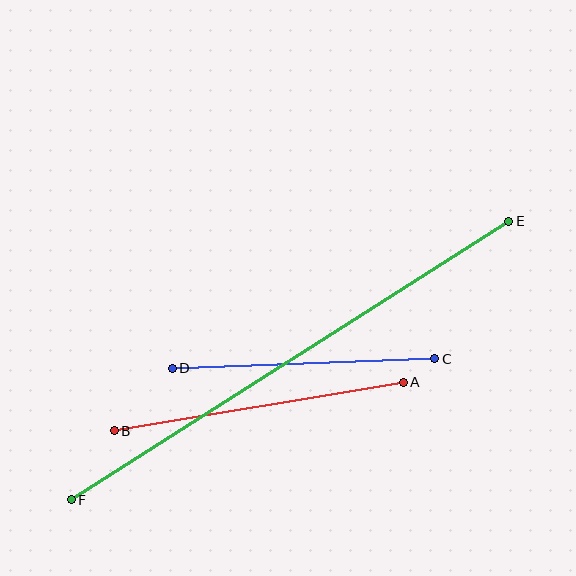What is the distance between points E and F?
The distance is approximately 518 pixels.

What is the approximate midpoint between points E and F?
The midpoint is at approximately (290, 360) pixels.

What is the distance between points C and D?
The distance is approximately 263 pixels.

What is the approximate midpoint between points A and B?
The midpoint is at approximately (259, 407) pixels.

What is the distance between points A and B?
The distance is approximately 293 pixels.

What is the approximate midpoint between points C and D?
The midpoint is at approximately (303, 364) pixels.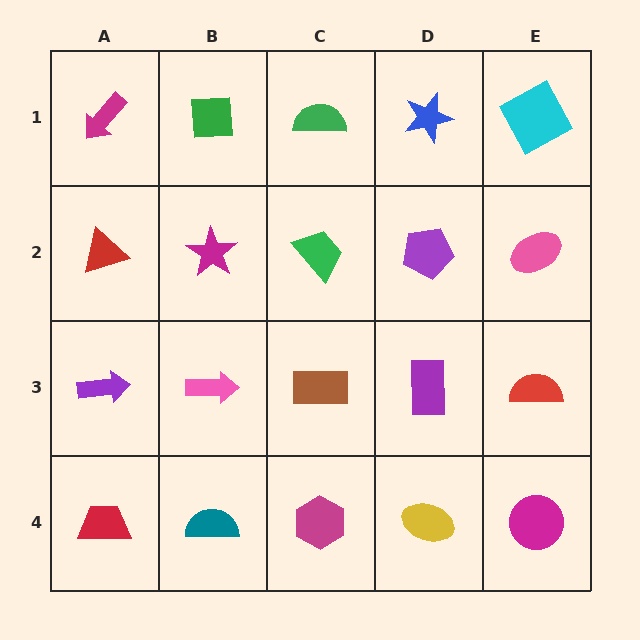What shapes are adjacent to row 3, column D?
A purple pentagon (row 2, column D), a yellow ellipse (row 4, column D), a brown rectangle (row 3, column C), a red semicircle (row 3, column E).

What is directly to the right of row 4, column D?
A magenta circle.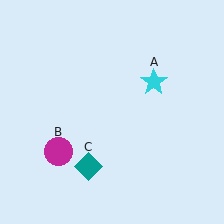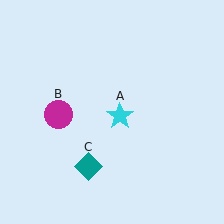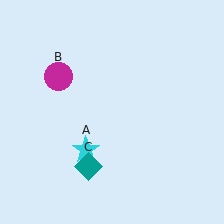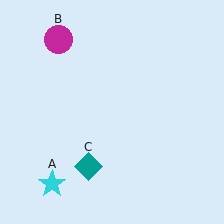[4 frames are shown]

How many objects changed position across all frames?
2 objects changed position: cyan star (object A), magenta circle (object B).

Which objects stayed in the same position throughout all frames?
Teal diamond (object C) remained stationary.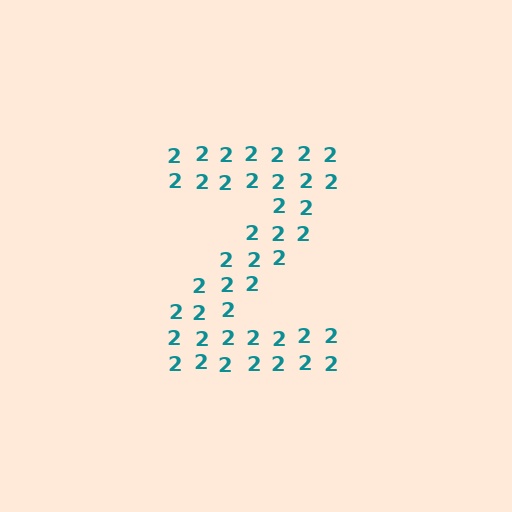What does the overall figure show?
The overall figure shows the letter Z.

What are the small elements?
The small elements are digit 2's.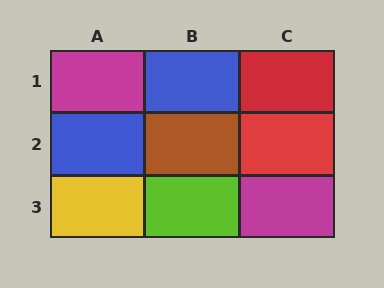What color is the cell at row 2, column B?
Brown.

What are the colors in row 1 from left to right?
Magenta, blue, red.